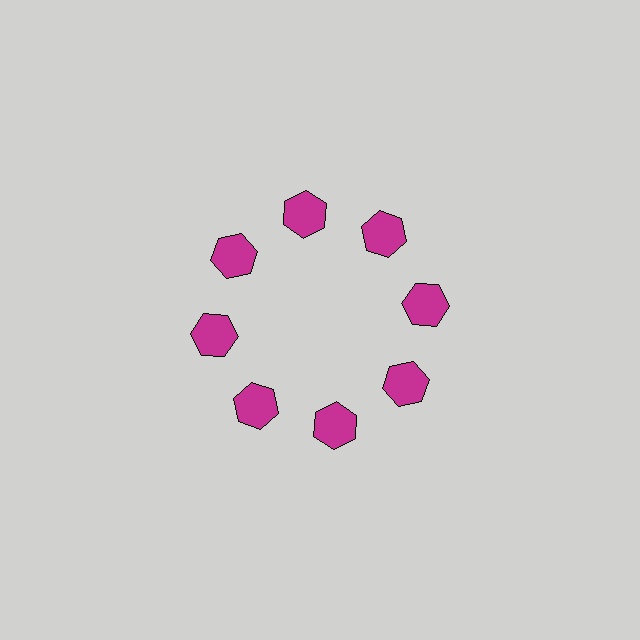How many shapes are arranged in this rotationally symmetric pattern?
There are 8 shapes, arranged in 8 groups of 1.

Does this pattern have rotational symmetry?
Yes, this pattern has 8-fold rotational symmetry. It looks the same after rotating 45 degrees around the center.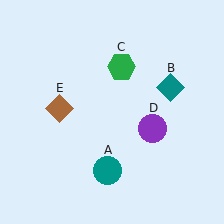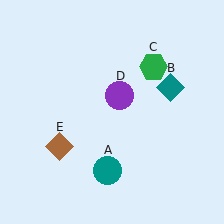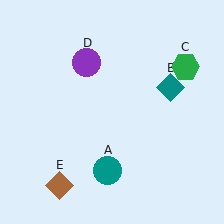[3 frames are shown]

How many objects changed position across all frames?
3 objects changed position: green hexagon (object C), purple circle (object D), brown diamond (object E).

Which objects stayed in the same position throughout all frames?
Teal circle (object A) and teal diamond (object B) remained stationary.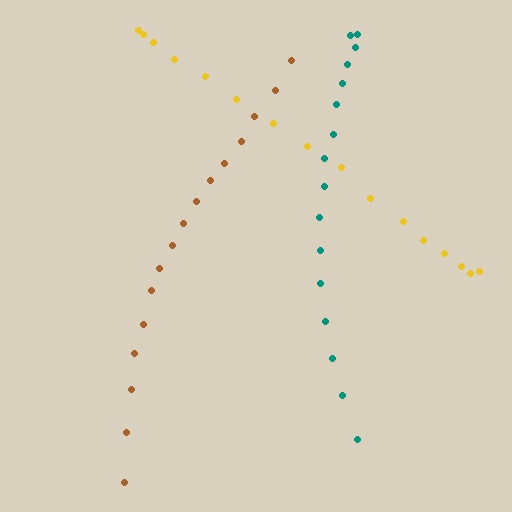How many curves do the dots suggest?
There are 3 distinct paths.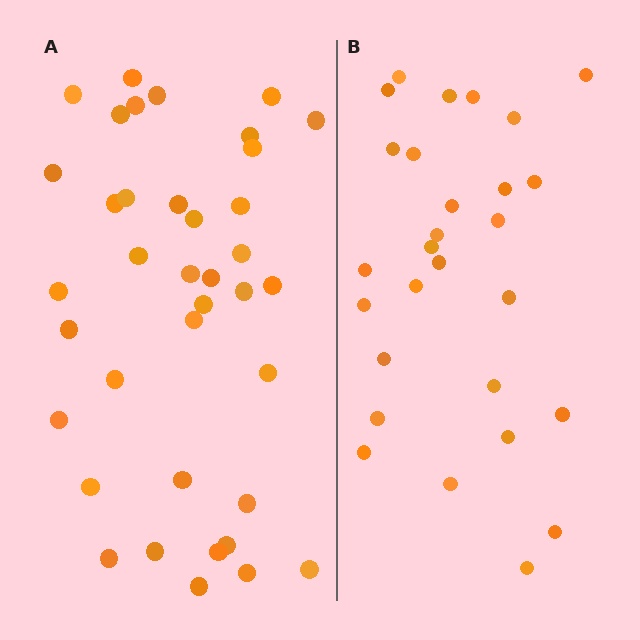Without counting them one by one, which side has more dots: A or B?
Region A (the left region) has more dots.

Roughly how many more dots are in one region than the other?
Region A has roughly 10 or so more dots than region B.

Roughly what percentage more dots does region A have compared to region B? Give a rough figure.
About 35% more.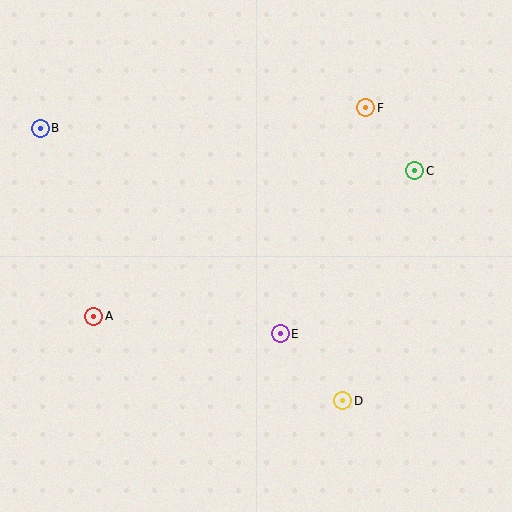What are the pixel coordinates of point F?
Point F is at (366, 108).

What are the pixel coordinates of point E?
Point E is at (280, 334).